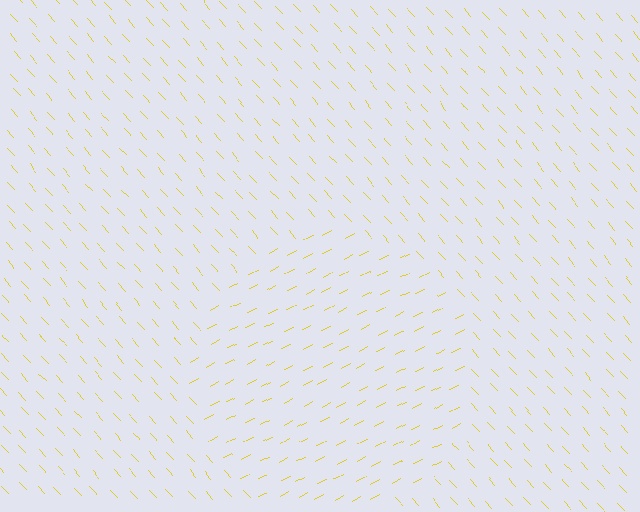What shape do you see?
I see a circle.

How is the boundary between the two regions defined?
The boundary is defined purely by a change in line orientation (approximately 75 degrees difference). All lines are the same color and thickness.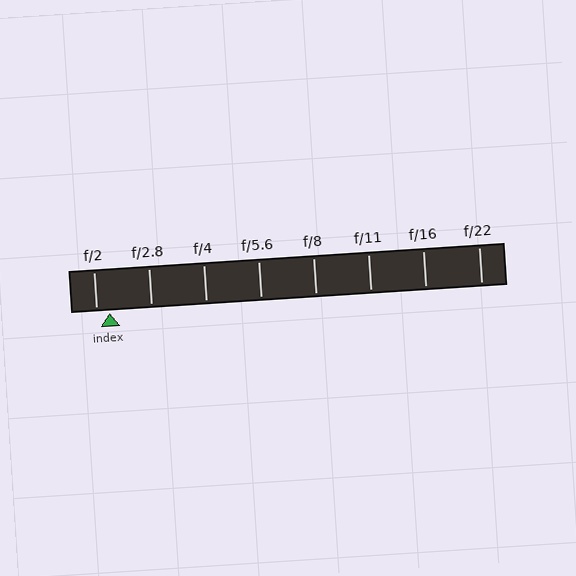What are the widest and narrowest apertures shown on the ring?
The widest aperture shown is f/2 and the narrowest is f/22.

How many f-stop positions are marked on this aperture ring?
There are 8 f-stop positions marked.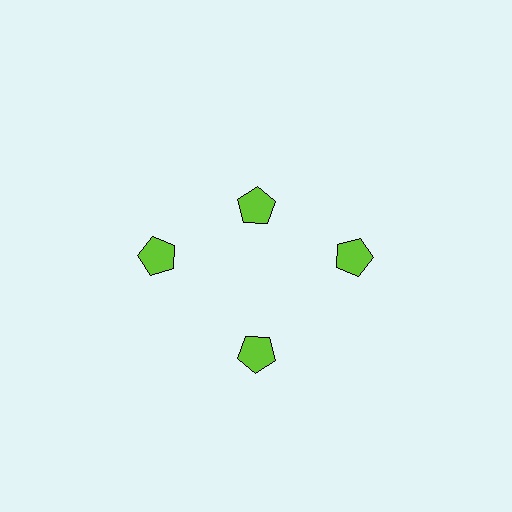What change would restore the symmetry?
The symmetry would be restored by moving it outward, back onto the ring so that all 4 pentagons sit at equal angles and equal distance from the center.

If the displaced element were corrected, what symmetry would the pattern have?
It would have 4-fold rotational symmetry — the pattern would map onto itself every 90 degrees.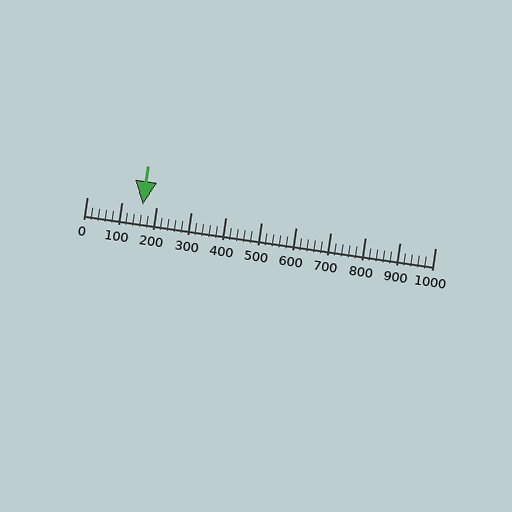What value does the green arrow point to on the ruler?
The green arrow points to approximately 160.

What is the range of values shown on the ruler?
The ruler shows values from 0 to 1000.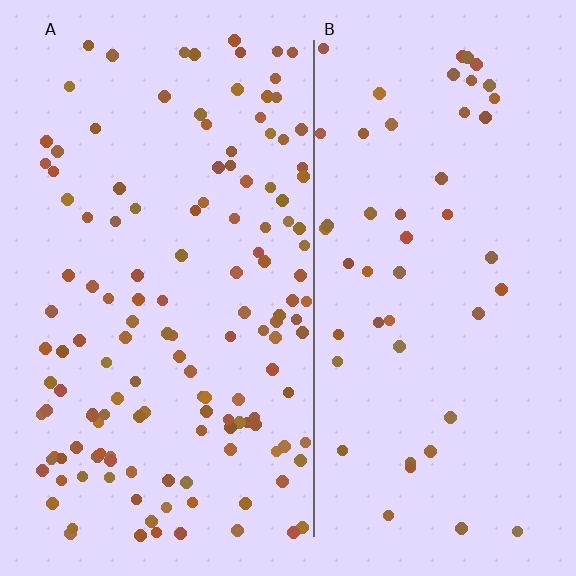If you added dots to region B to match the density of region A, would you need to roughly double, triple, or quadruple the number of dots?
Approximately triple.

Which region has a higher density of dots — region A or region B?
A (the left).